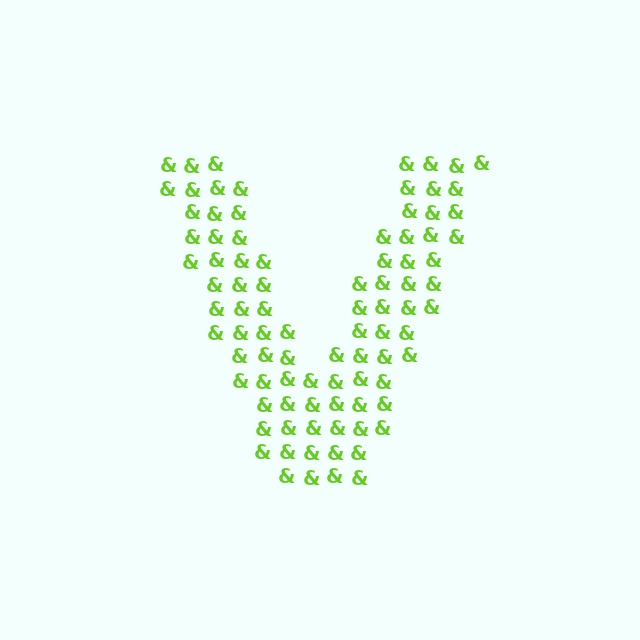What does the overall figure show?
The overall figure shows the letter V.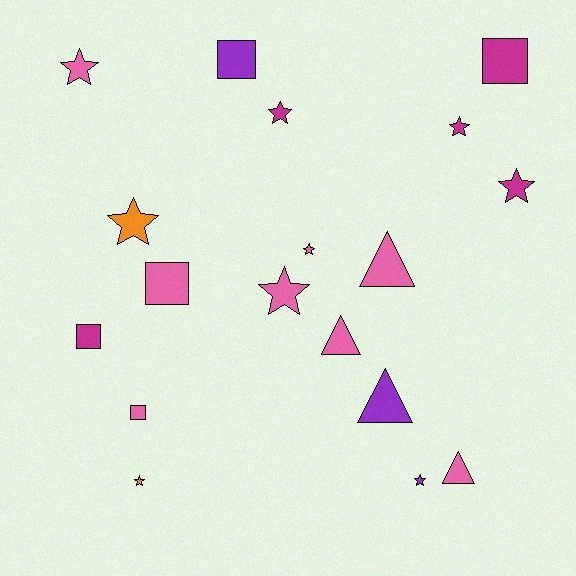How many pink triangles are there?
There are 3 pink triangles.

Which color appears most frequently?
Pink, with 8 objects.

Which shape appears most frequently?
Star, with 9 objects.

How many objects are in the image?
There are 18 objects.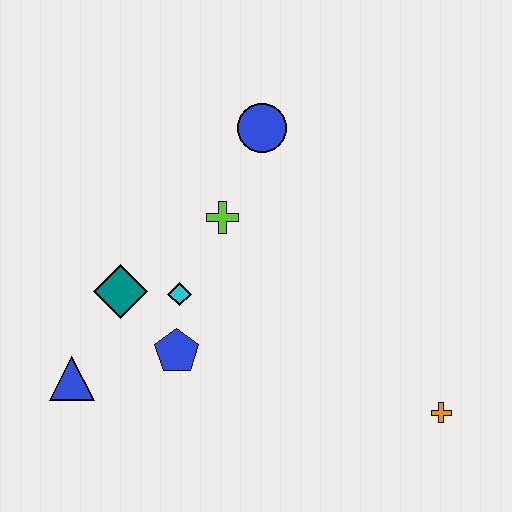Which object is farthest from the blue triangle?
The orange cross is farthest from the blue triangle.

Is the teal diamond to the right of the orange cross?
No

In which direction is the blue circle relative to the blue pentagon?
The blue circle is above the blue pentagon.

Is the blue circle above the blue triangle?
Yes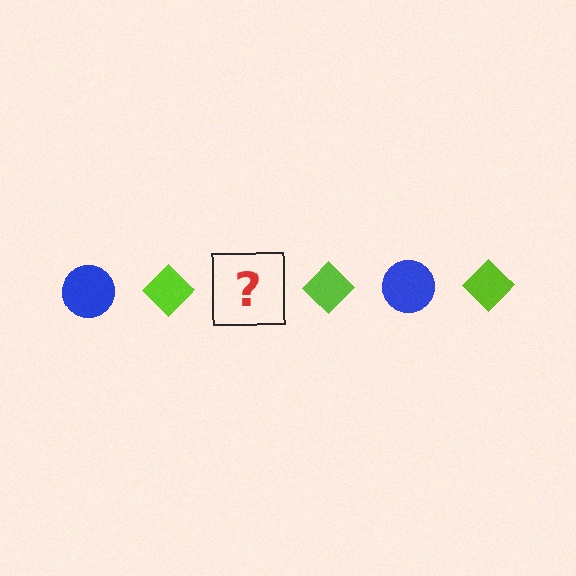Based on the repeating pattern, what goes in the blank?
The blank should be a blue circle.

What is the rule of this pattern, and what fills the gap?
The rule is that the pattern alternates between blue circle and lime diamond. The gap should be filled with a blue circle.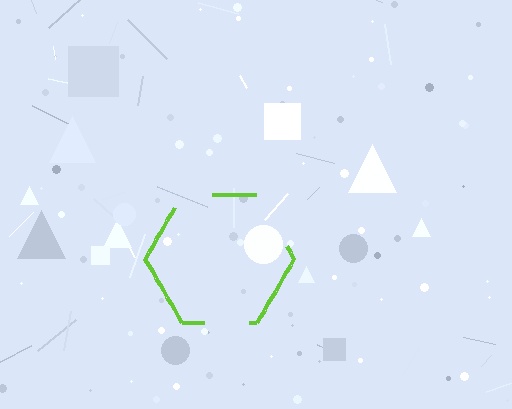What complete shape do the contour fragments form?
The contour fragments form a hexagon.